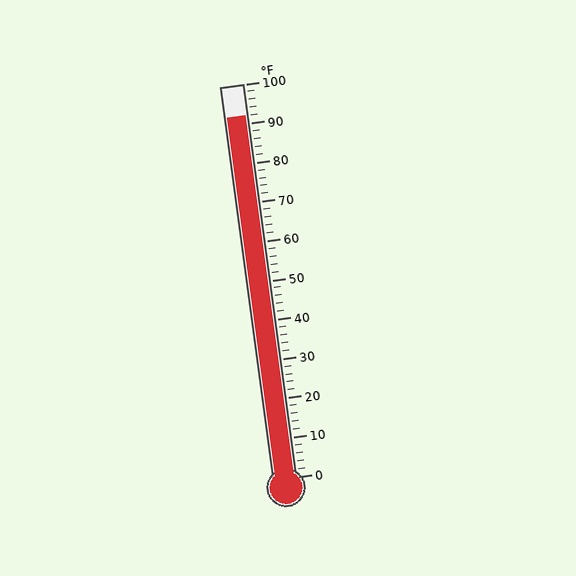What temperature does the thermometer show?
The thermometer shows approximately 92°F.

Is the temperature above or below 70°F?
The temperature is above 70°F.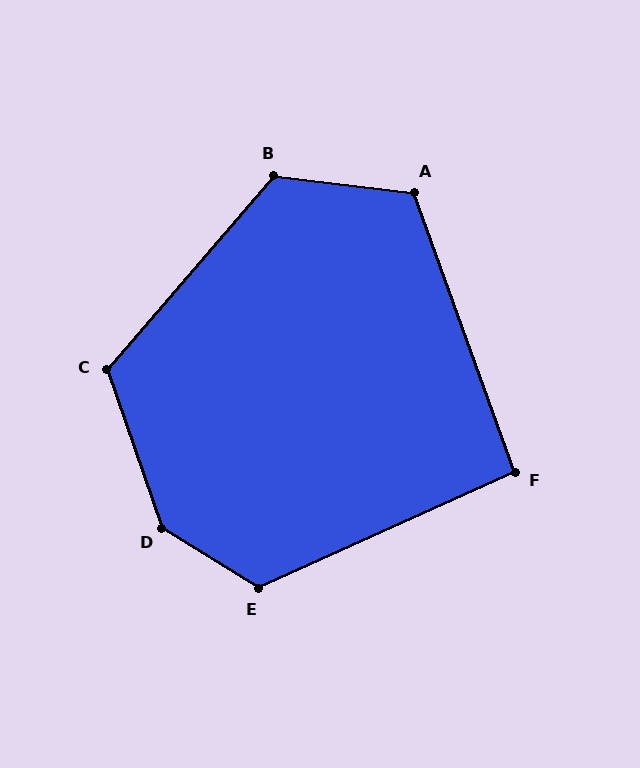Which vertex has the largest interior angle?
D, at approximately 141 degrees.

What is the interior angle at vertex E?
Approximately 123 degrees (obtuse).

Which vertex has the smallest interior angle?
F, at approximately 95 degrees.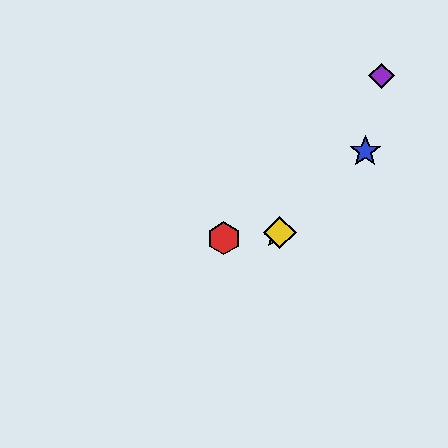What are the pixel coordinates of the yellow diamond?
The yellow diamond is at (280, 232).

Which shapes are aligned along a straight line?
The blue star, the green star, the yellow diamond are aligned along a straight line.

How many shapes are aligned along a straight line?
3 shapes (the blue star, the green star, the yellow diamond) are aligned along a straight line.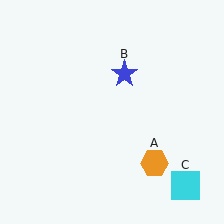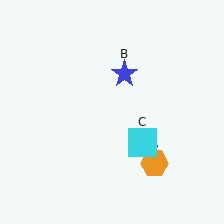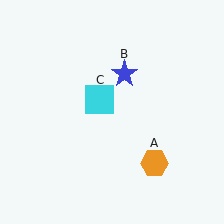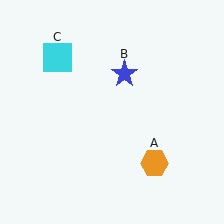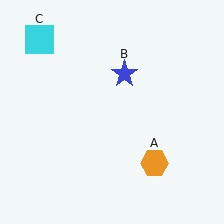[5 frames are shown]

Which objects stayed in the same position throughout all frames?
Orange hexagon (object A) and blue star (object B) remained stationary.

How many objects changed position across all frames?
1 object changed position: cyan square (object C).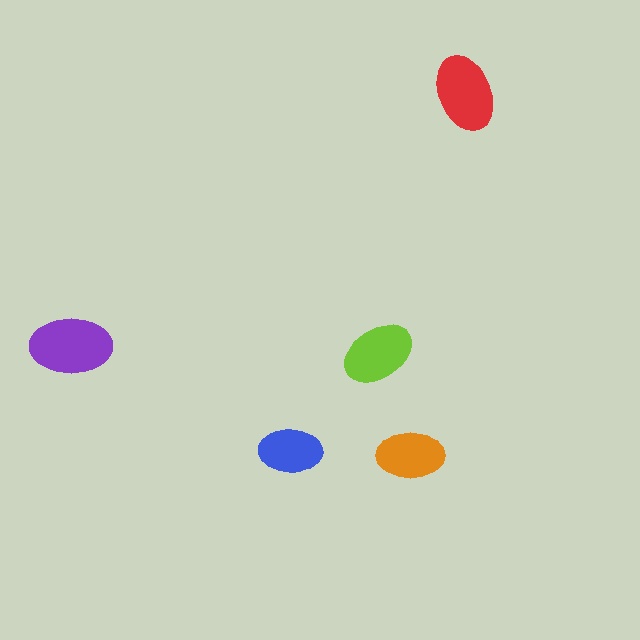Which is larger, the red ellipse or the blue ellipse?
The red one.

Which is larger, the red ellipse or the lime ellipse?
The red one.